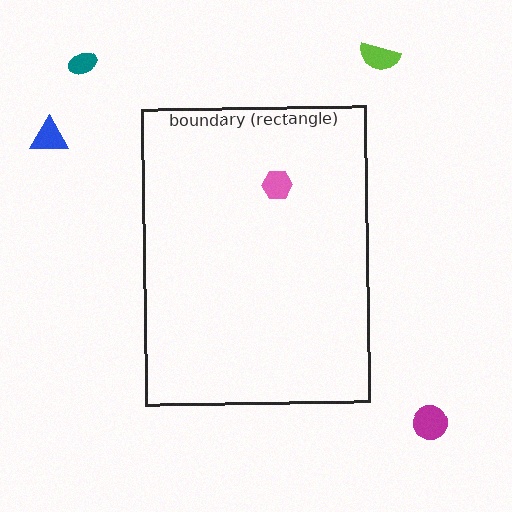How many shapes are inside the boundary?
1 inside, 4 outside.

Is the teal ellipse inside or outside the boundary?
Outside.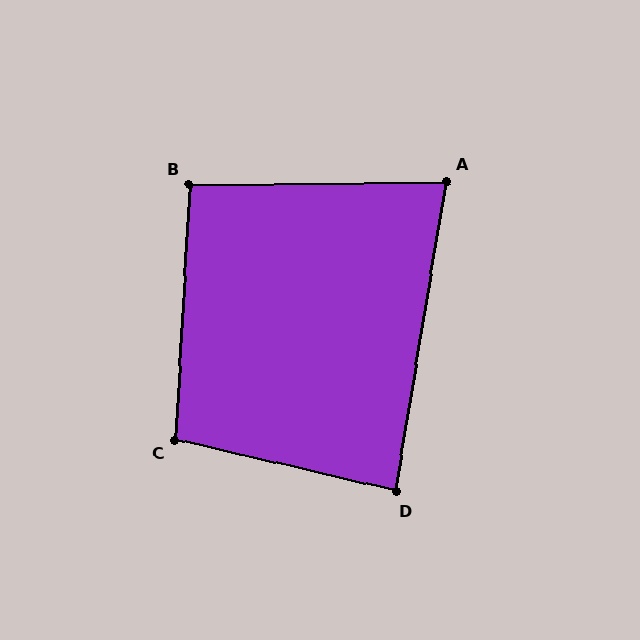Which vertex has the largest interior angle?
C, at approximately 100 degrees.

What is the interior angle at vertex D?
Approximately 86 degrees (approximately right).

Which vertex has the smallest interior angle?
A, at approximately 80 degrees.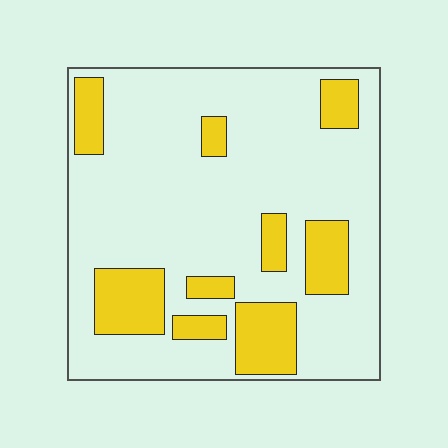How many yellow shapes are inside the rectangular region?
9.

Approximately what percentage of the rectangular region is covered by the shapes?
Approximately 20%.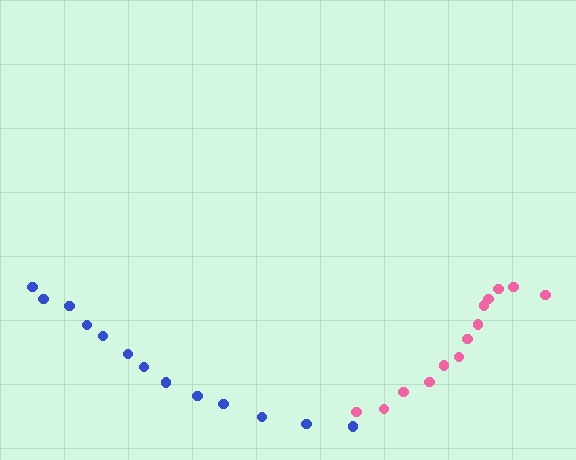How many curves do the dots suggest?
There are 2 distinct paths.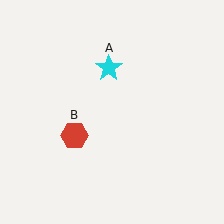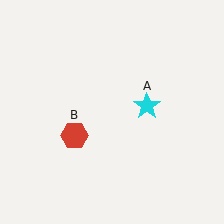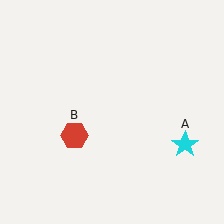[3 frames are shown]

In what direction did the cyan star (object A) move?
The cyan star (object A) moved down and to the right.